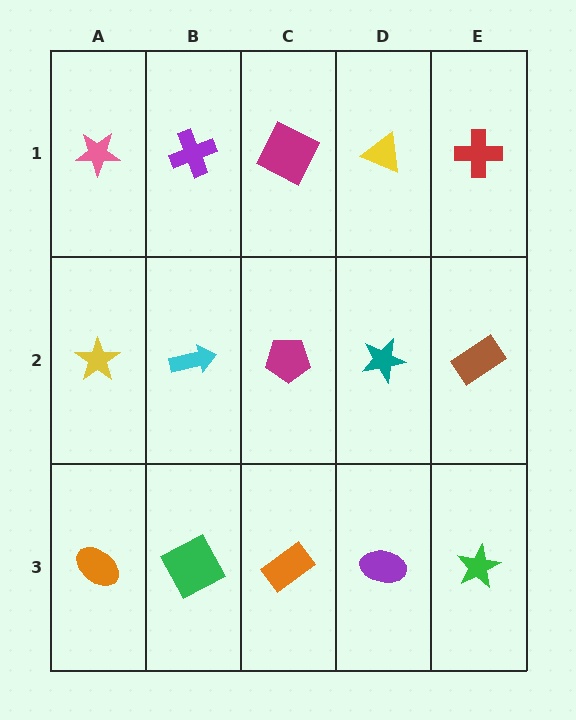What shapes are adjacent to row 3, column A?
A yellow star (row 2, column A), a green square (row 3, column B).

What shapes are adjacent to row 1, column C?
A magenta pentagon (row 2, column C), a purple cross (row 1, column B), a yellow triangle (row 1, column D).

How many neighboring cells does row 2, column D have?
4.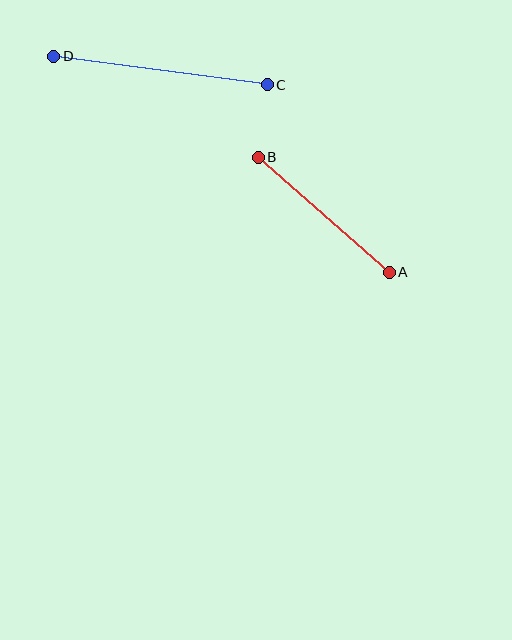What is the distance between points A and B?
The distance is approximately 175 pixels.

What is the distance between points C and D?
The distance is approximately 216 pixels.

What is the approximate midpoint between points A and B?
The midpoint is at approximately (324, 215) pixels.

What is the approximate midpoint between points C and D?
The midpoint is at approximately (160, 71) pixels.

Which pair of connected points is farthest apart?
Points C and D are farthest apart.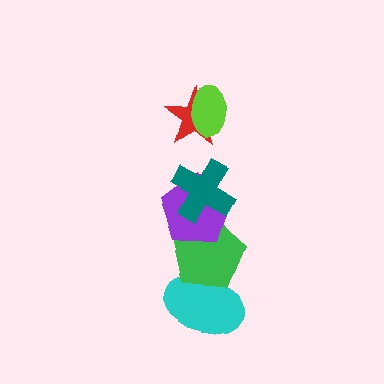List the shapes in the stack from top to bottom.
From top to bottom: the lime ellipse, the red star, the teal cross, the purple pentagon, the green pentagon, the cyan ellipse.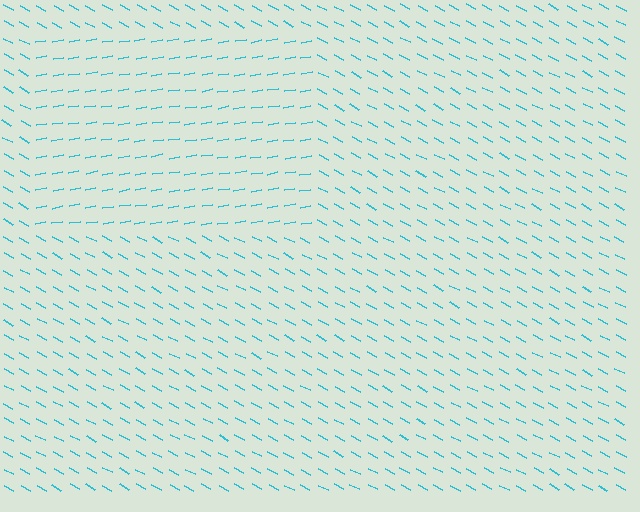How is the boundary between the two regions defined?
The boundary is defined purely by a change in line orientation (approximately 38 degrees difference). All lines are the same color and thickness.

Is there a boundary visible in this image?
Yes, there is a texture boundary formed by a change in line orientation.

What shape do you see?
I see a rectangle.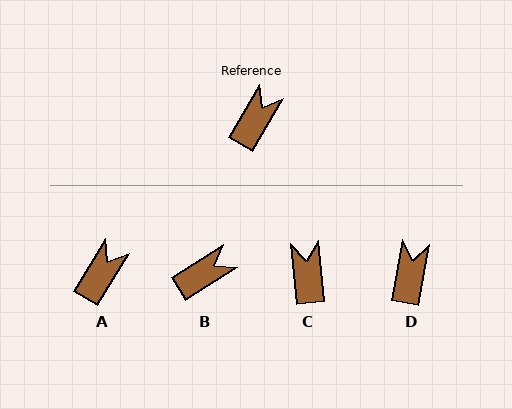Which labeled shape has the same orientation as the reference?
A.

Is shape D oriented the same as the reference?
No, it is off by about 20 degrees.